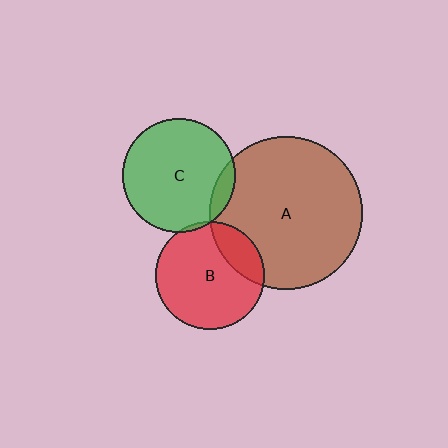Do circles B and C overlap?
Yes.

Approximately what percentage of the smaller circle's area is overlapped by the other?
Approximately 5%.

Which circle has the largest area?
Circle A (brown).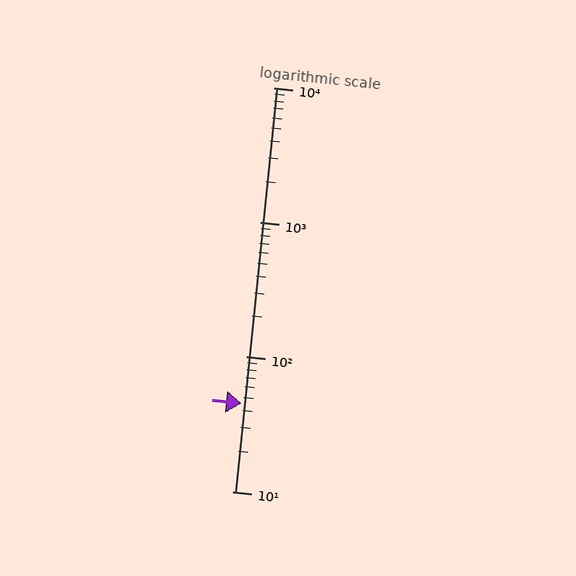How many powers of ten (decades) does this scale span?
The scale spans 3 decades, from 10 to 10000.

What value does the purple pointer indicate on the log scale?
The pointer indicates approximately 45.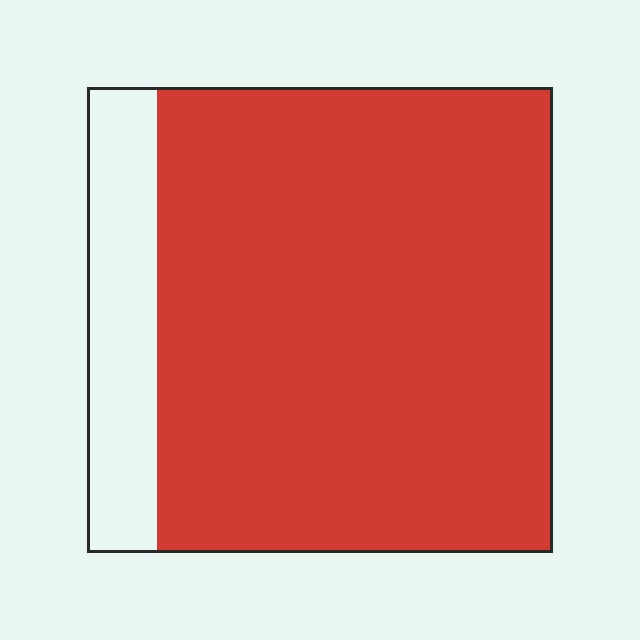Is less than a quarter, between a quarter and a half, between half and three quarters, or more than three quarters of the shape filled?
More than three quarters.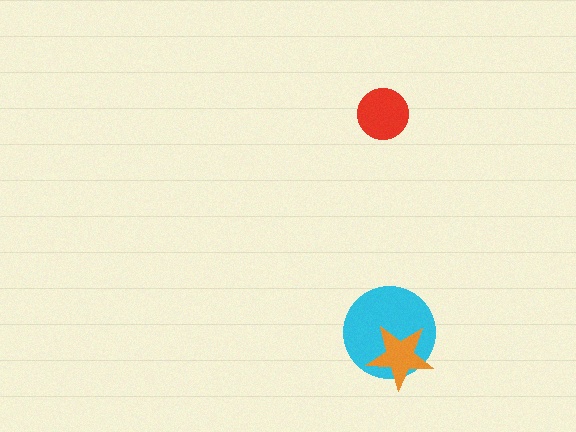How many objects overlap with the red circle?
0 objects overlap with the red circle.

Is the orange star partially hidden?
No, no other shape covers it.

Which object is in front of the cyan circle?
The orange star is in front of the cyan circle.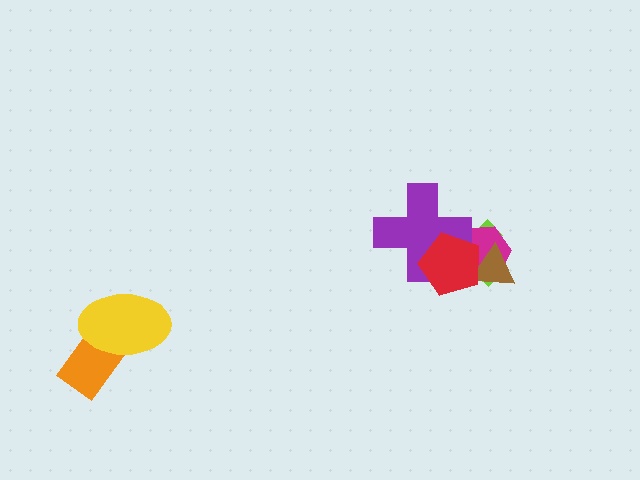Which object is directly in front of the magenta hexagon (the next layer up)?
The purple cross is directly in front of the magenta hexagon.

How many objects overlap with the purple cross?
3 objects overlap with the purple cross.